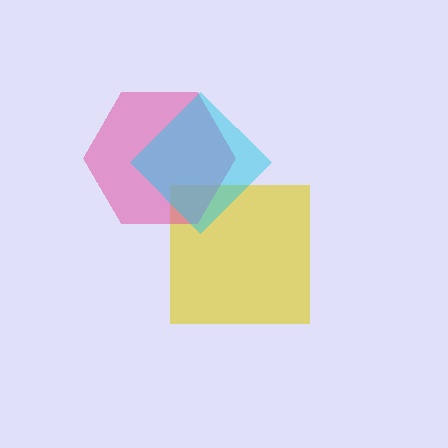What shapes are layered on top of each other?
The layered shapes are: a yellow square, a pink hexagon, a cyan diamond.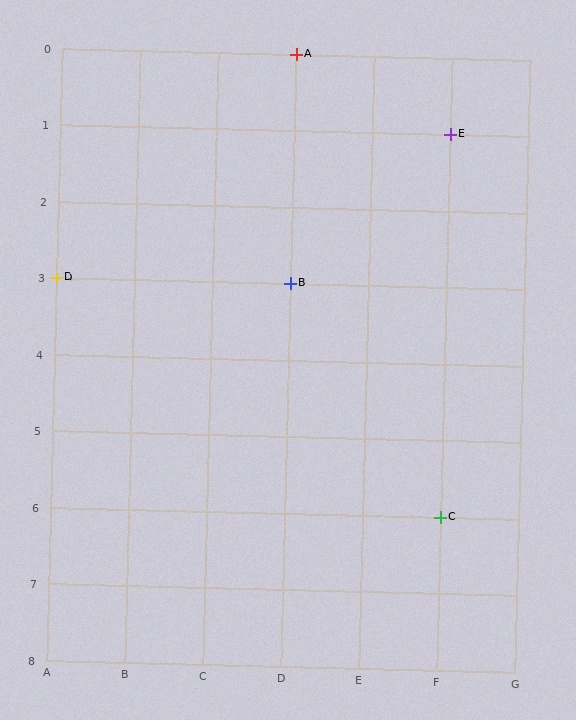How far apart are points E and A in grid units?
Points E and A are 2 columns and 1 row apart (about 2.2 grid units diagonally).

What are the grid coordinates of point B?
Point B is at grid coordinates (D, 3).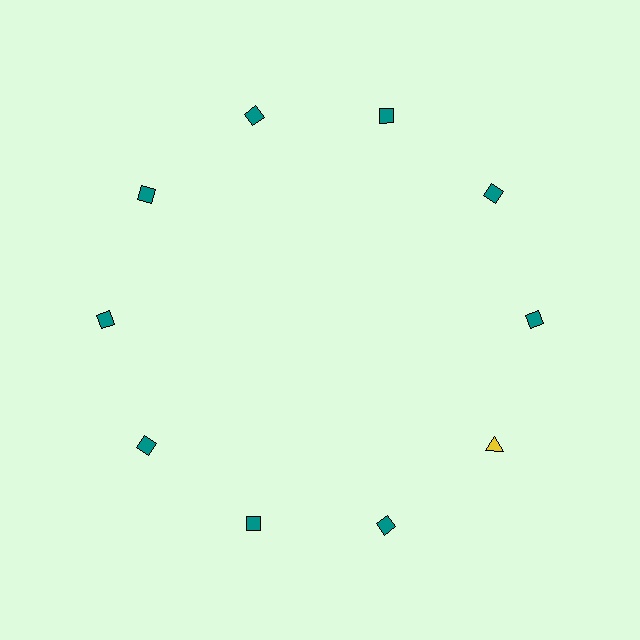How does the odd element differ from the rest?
It differs in both color (yellow instead of teal) and shape (triangle instead of diamond).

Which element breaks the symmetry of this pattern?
The yellow triangle at roughly the 4 o'clock position breaks the symmetry. All other shapes are teal diamonds.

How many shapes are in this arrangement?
There are 10 shapes arranged in a ring pattern.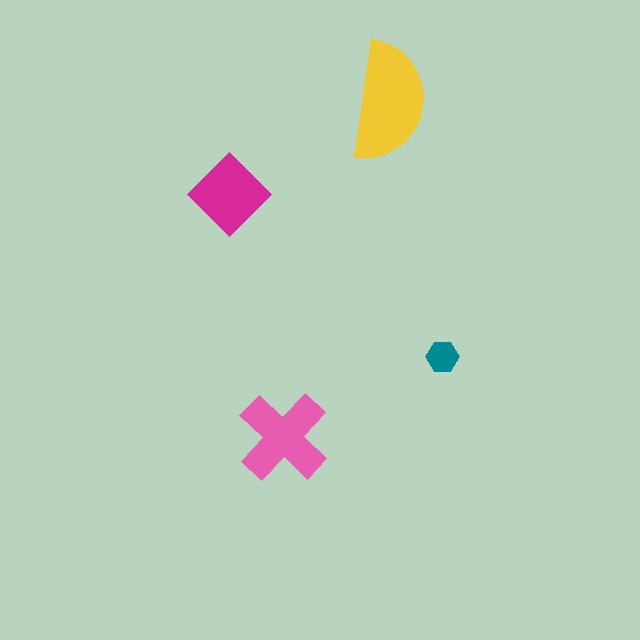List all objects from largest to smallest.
The yellow semicircle, the pink cross, the magenta diamond, the teal hexagon.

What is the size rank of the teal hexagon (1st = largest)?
4th.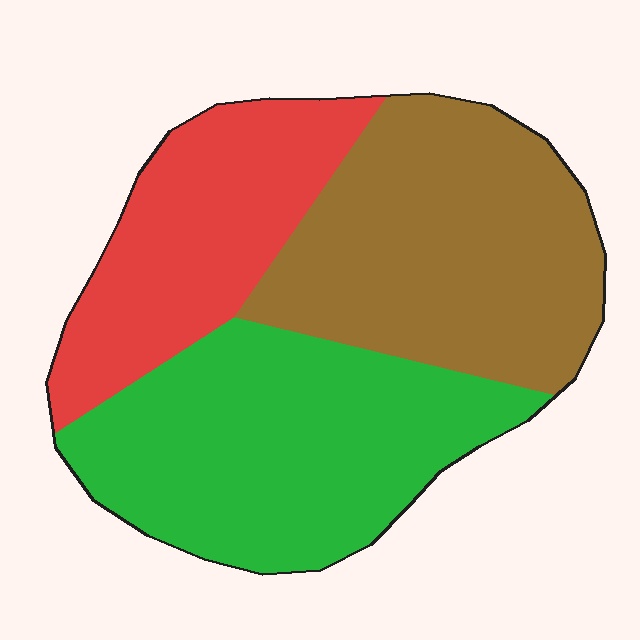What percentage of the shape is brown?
Brown takes up about three eighths (3/8) of the shape.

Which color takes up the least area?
Red, at roughly 25%.